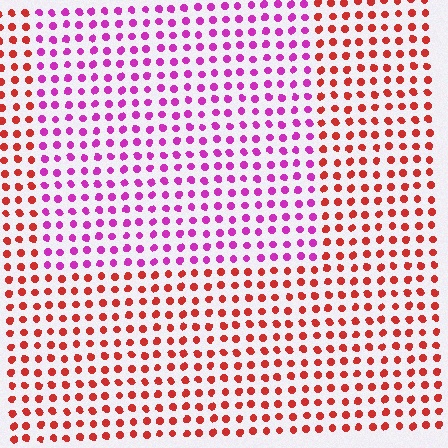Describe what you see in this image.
The image is filled with small red elements in a uniform arrangement. A rectangle-shaped region is visible where the elements are tinted to a slightly different hue, forming a subtle color boundary.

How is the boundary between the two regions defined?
The boundary is defined purely by a slight shift in hue (about 54 degrees). Spacing, size, and orientation are identical on both sides.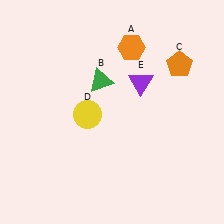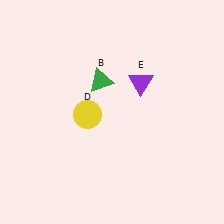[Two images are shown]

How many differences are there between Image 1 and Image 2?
There are 2 differences between the two images.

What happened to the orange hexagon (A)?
The orange hexagon (A) was removed in Image 2. It was in the top-right area of Image 1.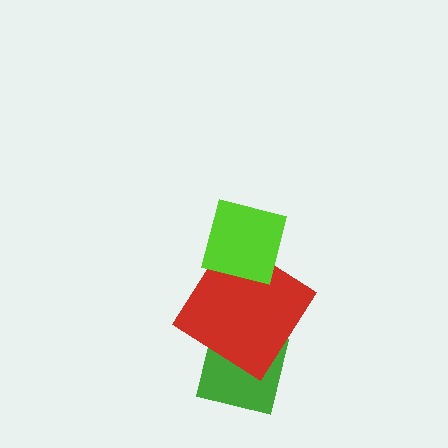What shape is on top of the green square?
The red diamond is on top of the green square.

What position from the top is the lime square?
The lime square is 1st from the top.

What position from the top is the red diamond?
The red diamond is 2nd from the top.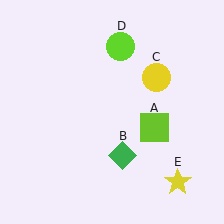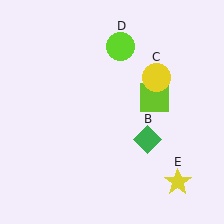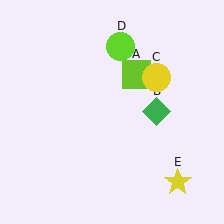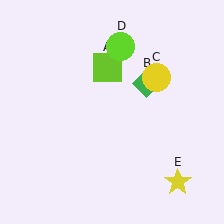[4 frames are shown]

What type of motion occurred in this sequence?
The lime square (object A), green diamond (object B) rotated counterclockwise around the center of the scene.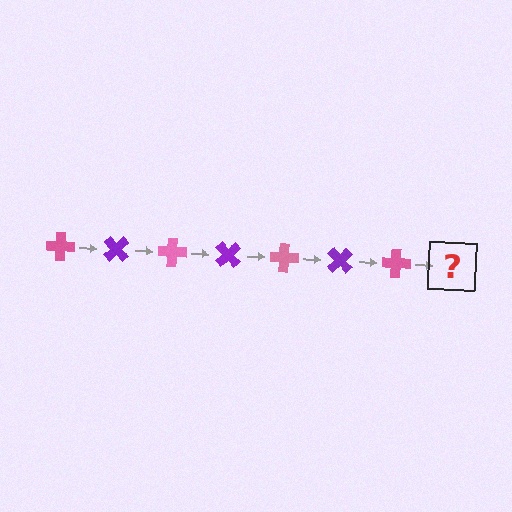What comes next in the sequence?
The next element should be a purple cross, rotated 315 degrees from the start.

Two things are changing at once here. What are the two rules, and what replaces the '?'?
The two rules are that it rotates 45 degrees each step and the color cycles through pink and purple. The '?' should be a purple cross, rotated 315 degrees from the start.